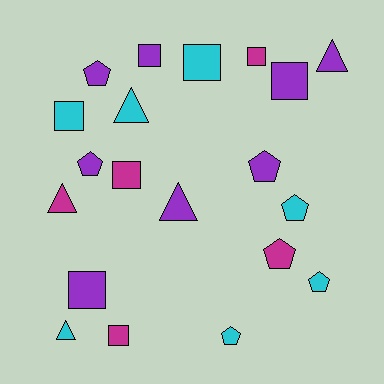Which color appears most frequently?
Purple, with 8 objects.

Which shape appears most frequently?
Square, with 8 objects.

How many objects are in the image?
There are 20 objects.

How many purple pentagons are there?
There are 3 purple pentagons.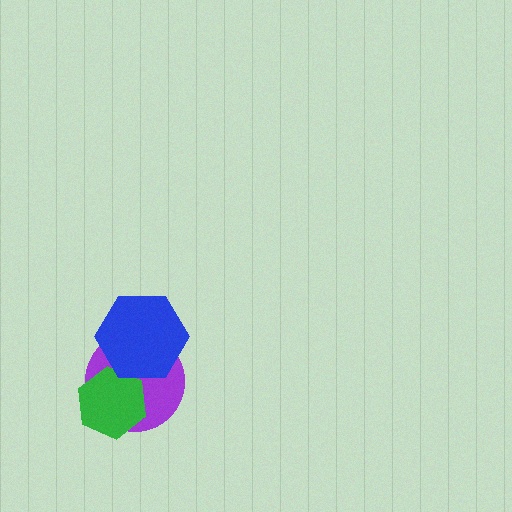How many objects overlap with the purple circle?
2 objects overlap with the purple circle.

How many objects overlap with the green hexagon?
2 objects overlap with the green hexagon.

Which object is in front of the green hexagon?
The blue hexagon is in front of the green hexagon.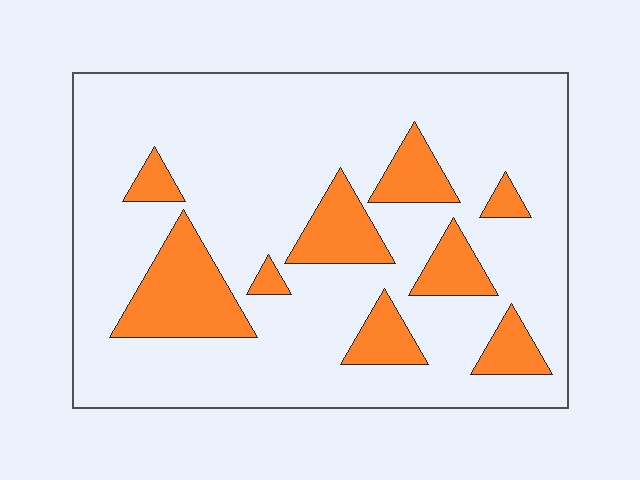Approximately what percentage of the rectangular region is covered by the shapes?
Approximately 20%.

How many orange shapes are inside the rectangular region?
9.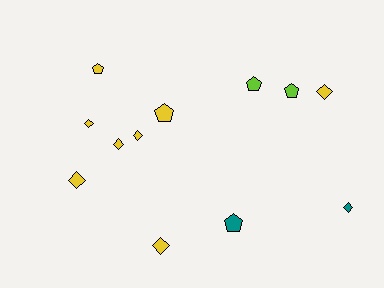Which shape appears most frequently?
Diamond, with 7 objects.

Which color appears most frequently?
Yellow, with 8 objects.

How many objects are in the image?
There are 12 objects.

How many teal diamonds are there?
There is 1 teal diamond.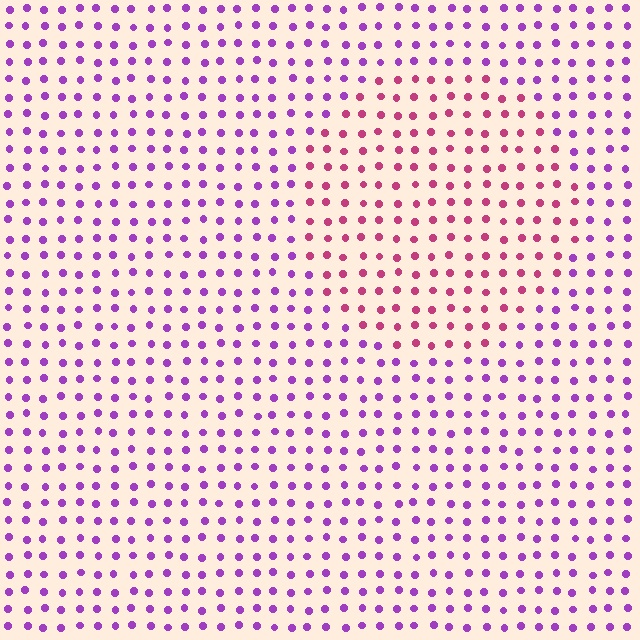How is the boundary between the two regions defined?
The boundary is defined purely by a slight shift in hue (about 46 degrees). Spacing, size, and orientation are identical on both sides.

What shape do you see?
I see a circle.